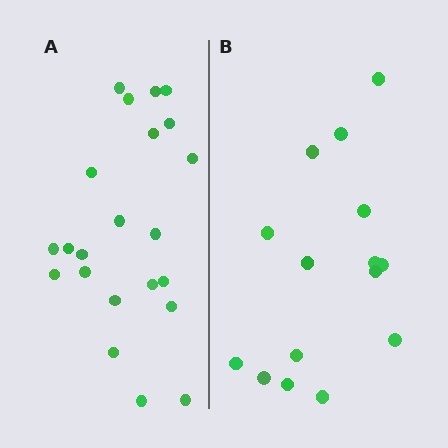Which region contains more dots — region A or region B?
Region A (the left region) has more dots.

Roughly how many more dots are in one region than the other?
Region A has roughly 8 or so more dots than region B.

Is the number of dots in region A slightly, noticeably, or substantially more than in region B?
Region A has substantially more. The ratio is roughly 1.5 to 1.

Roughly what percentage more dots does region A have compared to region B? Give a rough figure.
About 45% more.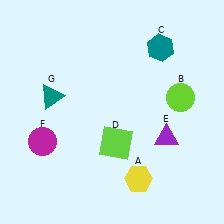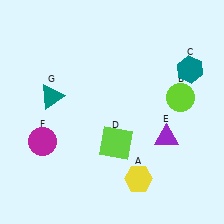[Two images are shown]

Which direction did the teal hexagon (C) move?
The teal hexagon (C) moved right.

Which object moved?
The teal hexagon (C) moved right.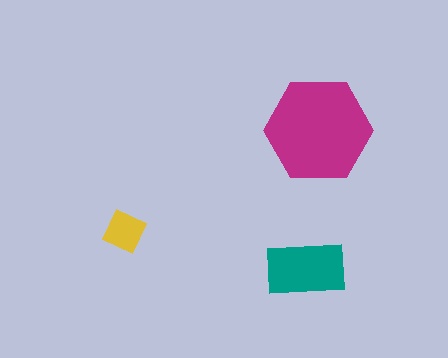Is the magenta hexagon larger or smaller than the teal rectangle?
Larger.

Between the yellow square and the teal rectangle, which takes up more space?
The teal rectangle.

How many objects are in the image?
There are 3 objects in the image.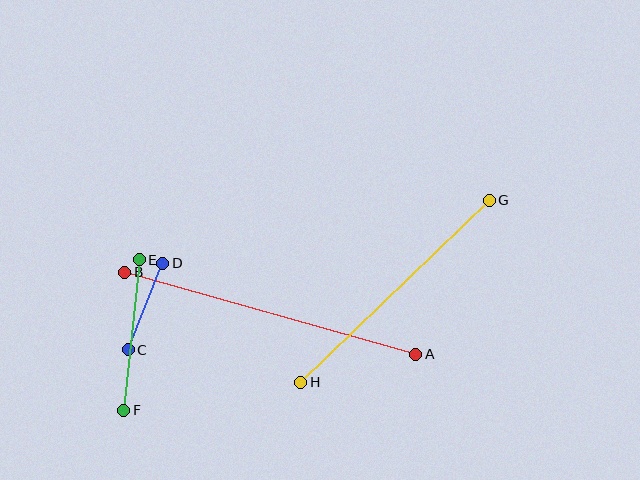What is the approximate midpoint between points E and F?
The midpoint is at approximately (131, 335) pixels.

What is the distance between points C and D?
The distance is approximately 93 pixels.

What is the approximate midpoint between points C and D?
The midpoint is at approximately (145, 307) pixels.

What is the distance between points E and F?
The distance is approximately 152 pixels.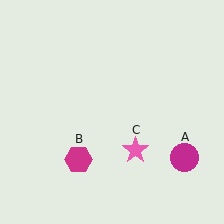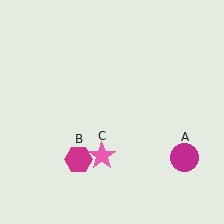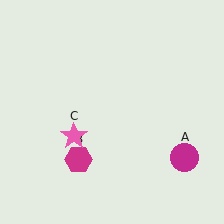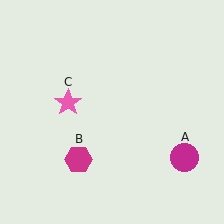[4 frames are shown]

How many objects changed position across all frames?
1 object changed position: pink star (object C).